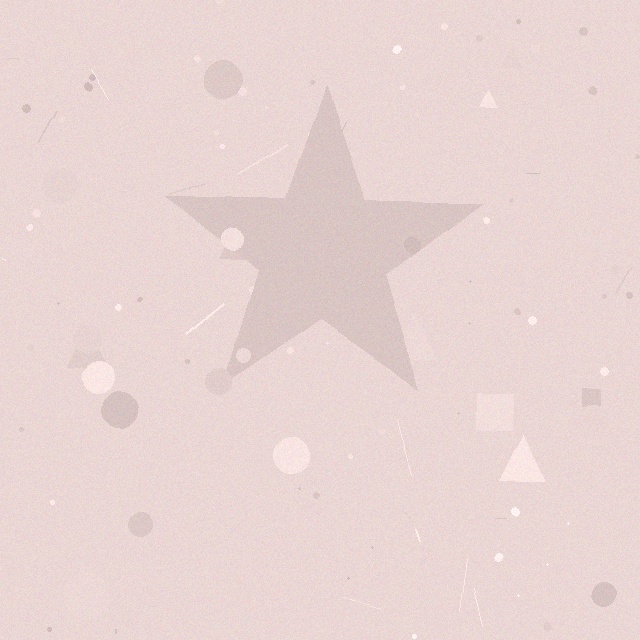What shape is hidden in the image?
A star is hidden in the image.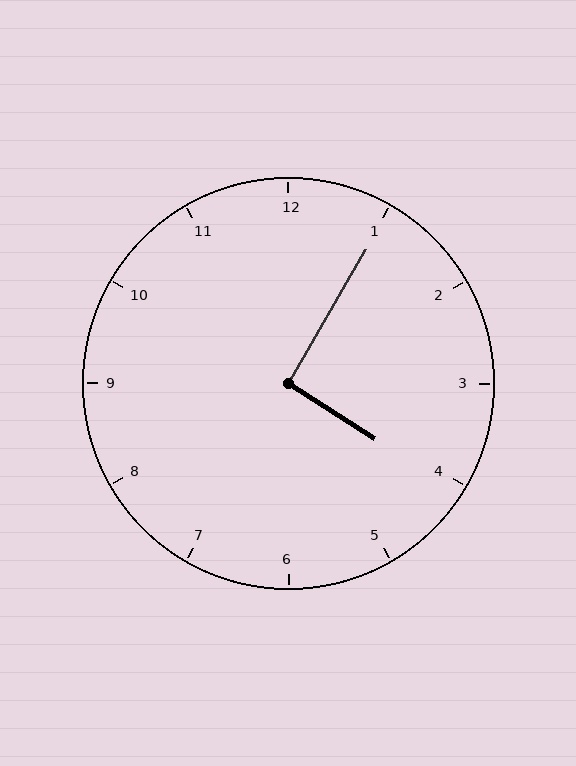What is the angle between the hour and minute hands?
Approximately 92 degrees.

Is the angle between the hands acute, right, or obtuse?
It is right.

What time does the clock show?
4:05.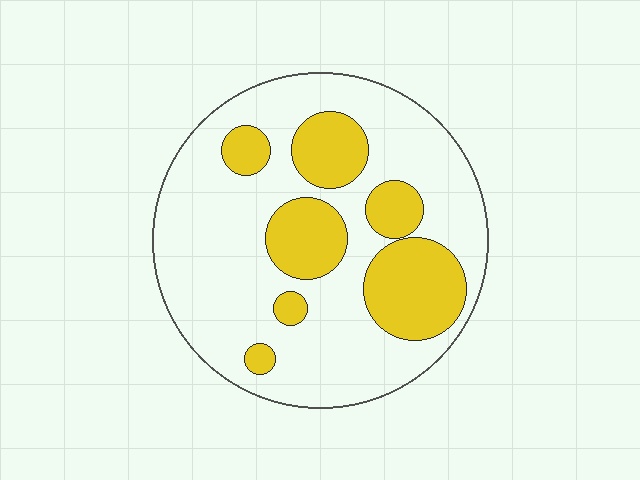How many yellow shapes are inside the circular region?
7.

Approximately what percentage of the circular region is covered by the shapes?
Approximately 30%.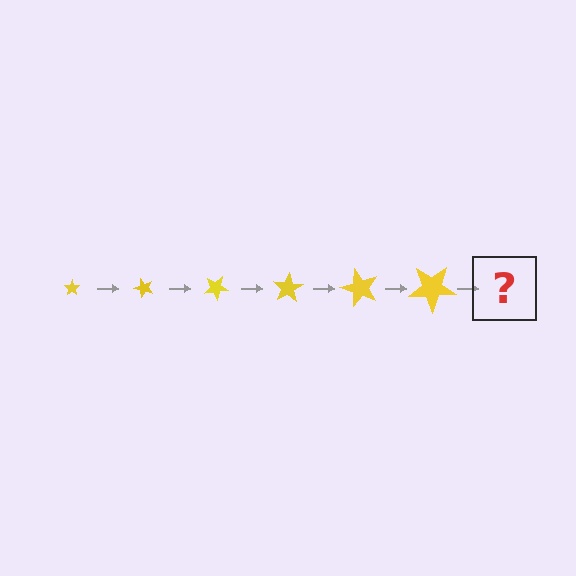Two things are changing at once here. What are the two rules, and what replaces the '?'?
The two rules are that the star grows larger each step and it rotates 50 degrees each step. The '?' should be a star, larger than the previous one and rotated 300 degrees from the start.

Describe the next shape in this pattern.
It should be a star, larger than the previous one and rotated 300 degrees from the start.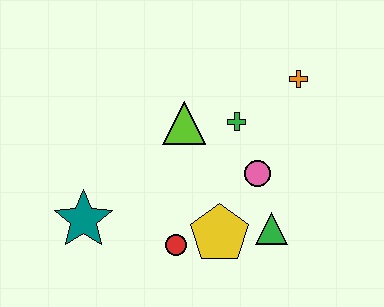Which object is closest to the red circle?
The yellow pentagon is closest to the red circle.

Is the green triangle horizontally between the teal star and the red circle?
No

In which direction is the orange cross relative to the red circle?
The orange cross is above the red circle.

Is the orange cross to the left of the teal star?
No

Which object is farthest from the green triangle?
The teal star is farthest from the green triangle.